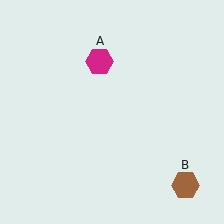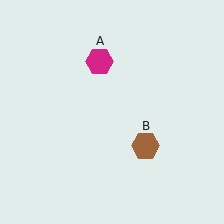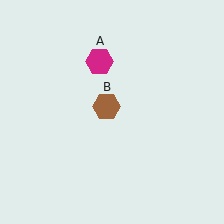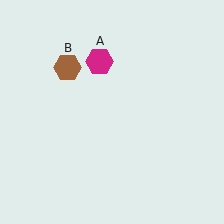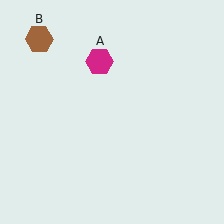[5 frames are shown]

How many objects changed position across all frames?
1 object changed position: brown hexagon (object B).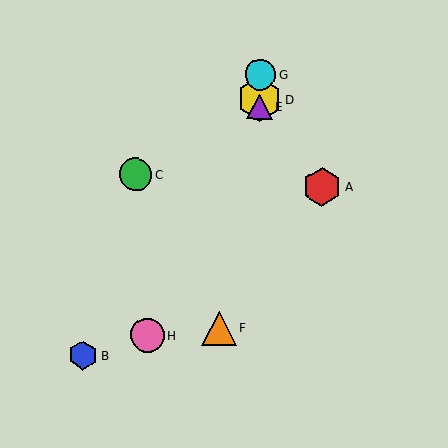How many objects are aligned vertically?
3 objects (D, E, G) are aligned vertically.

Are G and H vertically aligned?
No, G is at x≈260 and H is at x≈147.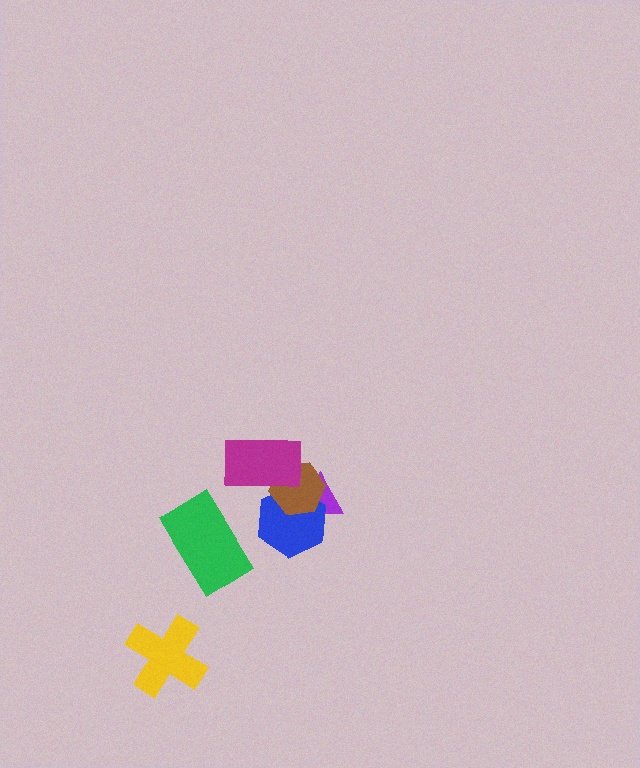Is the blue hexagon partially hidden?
Yes, it is partially covered by another shape.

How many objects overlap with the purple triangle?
2 objects overlap with the purple triangle.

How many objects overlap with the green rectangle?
0 objects overlap with the green rectangle.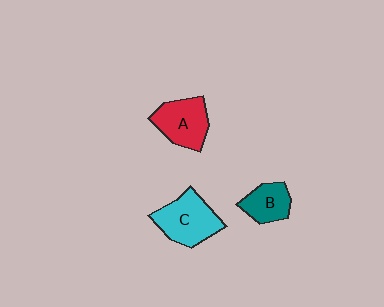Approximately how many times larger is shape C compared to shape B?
Approximately 1.6 times.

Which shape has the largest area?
Shape C (cyan).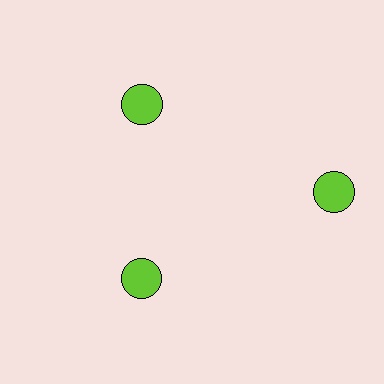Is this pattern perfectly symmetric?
No. The 3 lime circles are arranged in a ring, but one element near the 3 o'clock position is pushed outward from the center, breaking the 3-fold rotational symmetry.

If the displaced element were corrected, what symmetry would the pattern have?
It would have 3-fold rotational symmetry — the pattern would map onto itself every 120 degrees.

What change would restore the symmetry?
The symmetry would be restored by moving it inward, back onto the ring so that all 3 circles sit at equal angles and equal distance from the center.